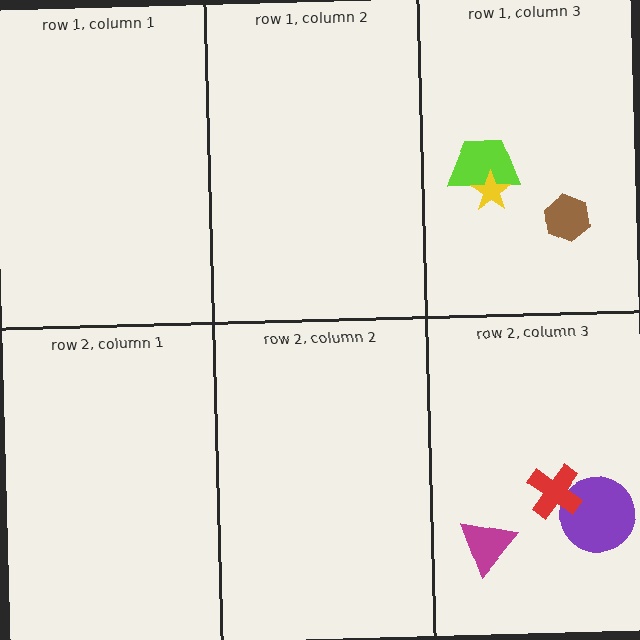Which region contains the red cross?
The row 2, column 3 region.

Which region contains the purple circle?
The row 2, column 3 region.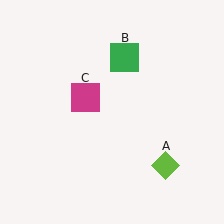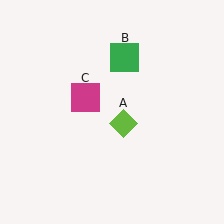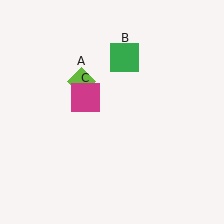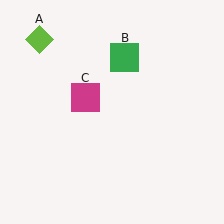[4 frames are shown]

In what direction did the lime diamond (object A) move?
The lime diamond (object A) moved up and to the left.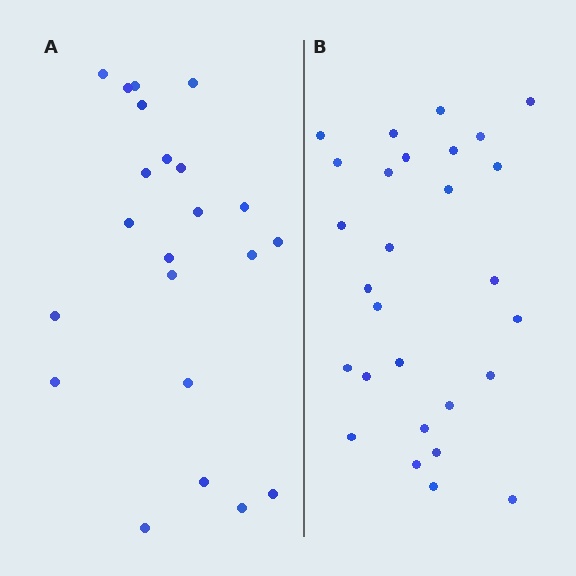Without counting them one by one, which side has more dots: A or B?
Region B (the right region) has more dots.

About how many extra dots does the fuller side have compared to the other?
Region B has about 6 more dots than region A.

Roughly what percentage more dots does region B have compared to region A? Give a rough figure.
About 25% more.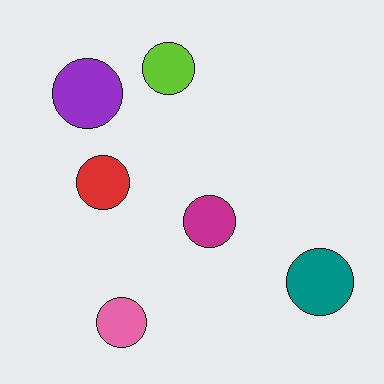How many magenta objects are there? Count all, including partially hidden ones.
There is 1 magenta object.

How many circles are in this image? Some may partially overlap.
There are 6 circles.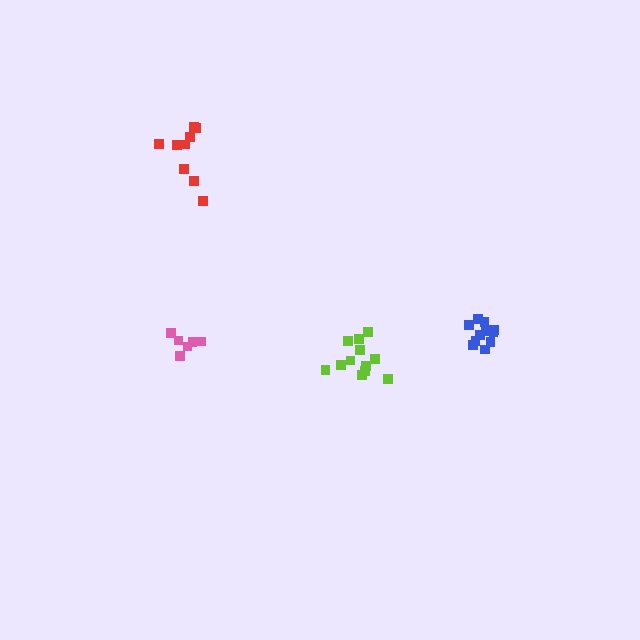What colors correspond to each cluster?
The clusters are colored: red, blue, lime, pink.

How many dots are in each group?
Group 1: 9 dots, Group 2: 11 dots, Group 3: 12 dots, Group 4: 6 dots (38 total).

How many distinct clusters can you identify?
There are 4 distinct clusters.